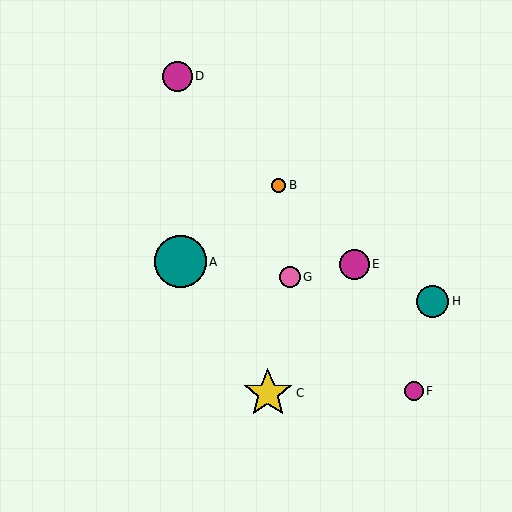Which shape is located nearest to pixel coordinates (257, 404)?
The yellow star (labeled C) at (268, 393) is nearest to that location.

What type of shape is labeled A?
Shape A is a teal circle.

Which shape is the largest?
The teal circle (labeled A) is the largest.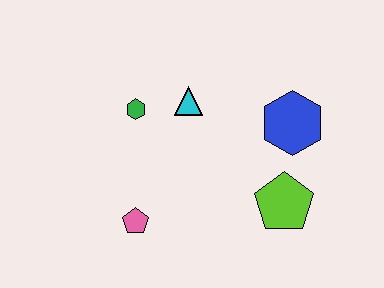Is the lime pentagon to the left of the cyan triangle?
No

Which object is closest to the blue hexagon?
The lime pentagon is closest to the blue hexagon.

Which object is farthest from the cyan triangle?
The lime pentagon is farthest from the cyan triangle.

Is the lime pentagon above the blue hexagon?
No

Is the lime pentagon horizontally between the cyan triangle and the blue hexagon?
Yes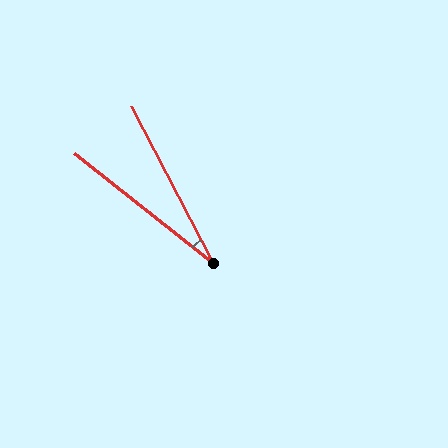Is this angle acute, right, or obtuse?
It is acute.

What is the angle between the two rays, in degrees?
Approximately 24 degrees.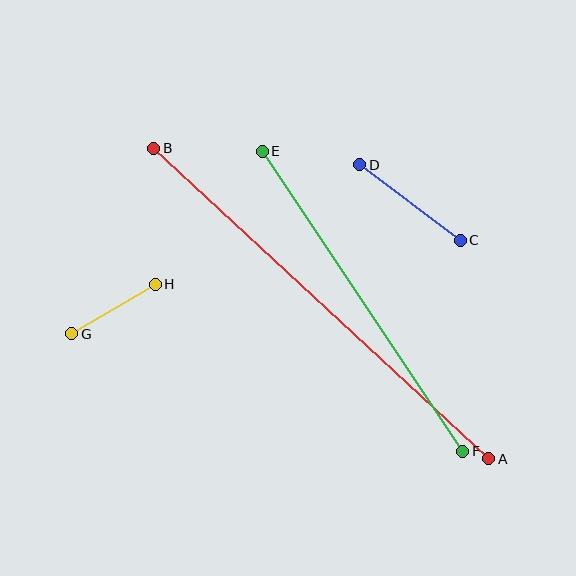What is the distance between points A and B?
The distance is approximately 457 pixels.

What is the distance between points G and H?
The distance is approximately 97 pixels.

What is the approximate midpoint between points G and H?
The midpoint is at approximately (114, 309) pixels.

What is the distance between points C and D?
The distance is approximately 126 pixels.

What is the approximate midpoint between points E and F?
The midpoint is at approximately (363, 301) pixels.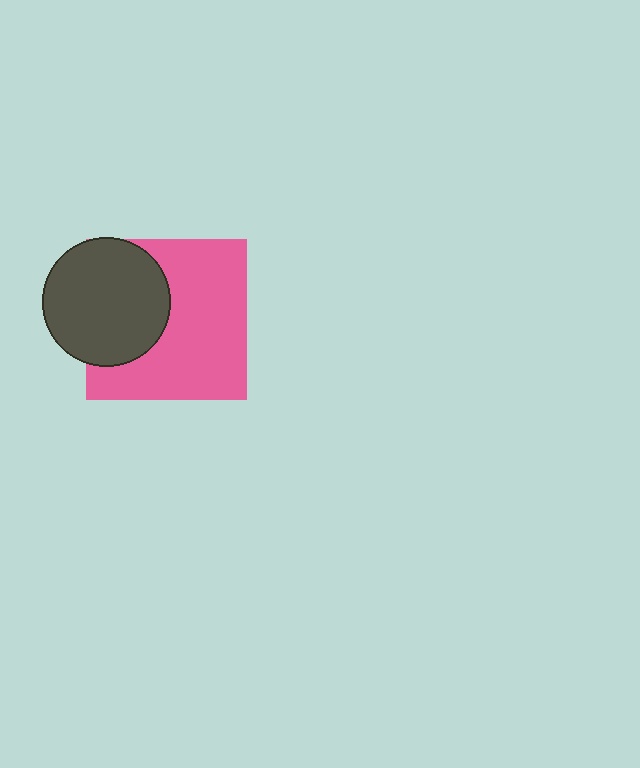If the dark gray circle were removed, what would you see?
You would see the complete pink square.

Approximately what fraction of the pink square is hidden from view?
Roughly 35% of the pink square is hidden behind the dark gray circle.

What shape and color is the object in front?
The object in front is a dark gray circle.